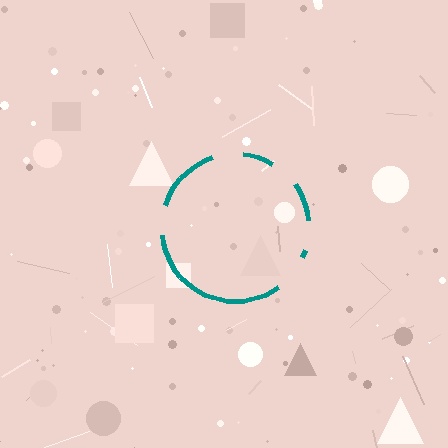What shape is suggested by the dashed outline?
The dashed outline suggests a circle.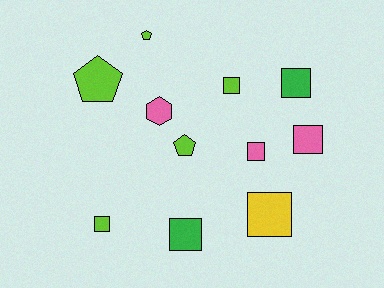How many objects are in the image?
There are 11 objects.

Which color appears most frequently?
Lime, with 5 objects.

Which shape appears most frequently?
Square, with 7 objects.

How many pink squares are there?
There are 2 pink squares.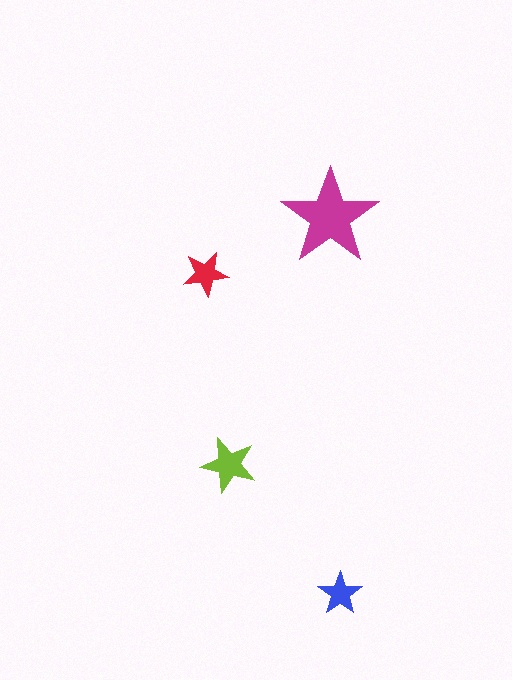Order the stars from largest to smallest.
the magenta one, the lime one, the red one, the blue one.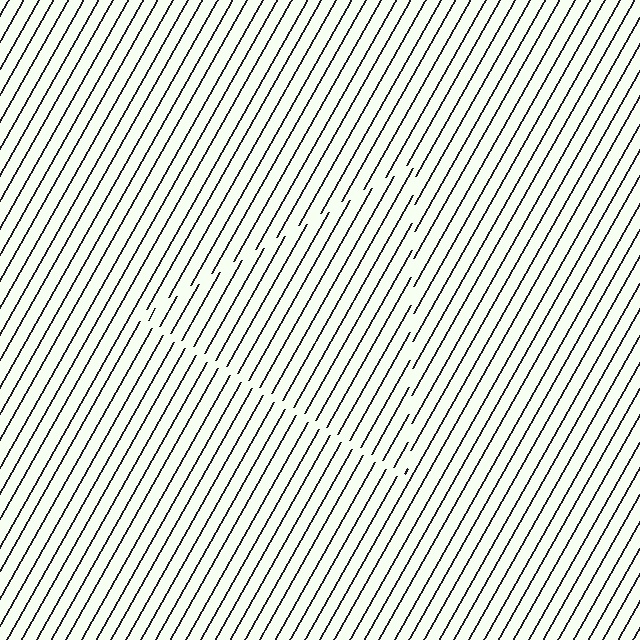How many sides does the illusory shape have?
3 sides — the line-ends trace a triangle.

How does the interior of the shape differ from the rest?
The interior of the shape contains the same grating, shifted by half a period — the contour is defined by the phase discontinuity where line-ends from the inner and outer gratings abut.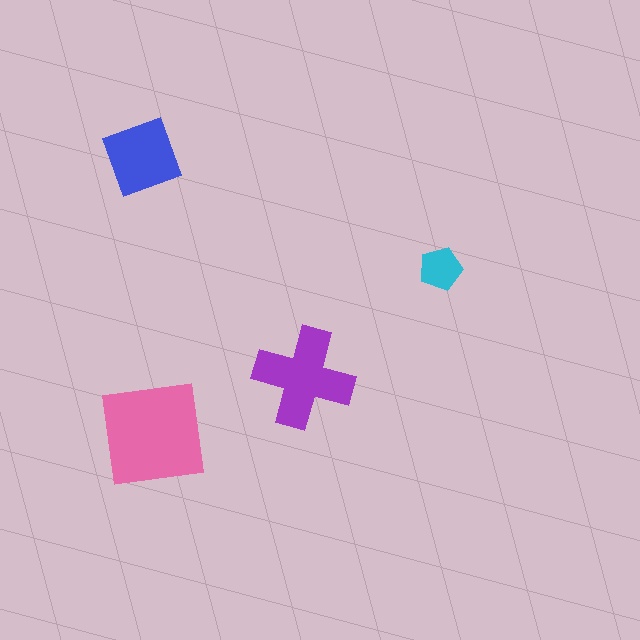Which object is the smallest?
The cyan pentagon.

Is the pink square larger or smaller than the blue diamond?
Larger.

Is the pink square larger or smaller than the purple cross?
Larger.